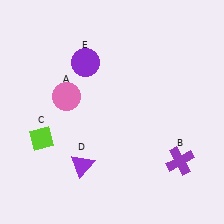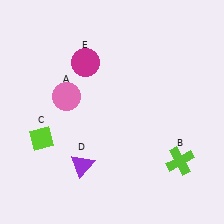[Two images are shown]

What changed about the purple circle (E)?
In Image 1, E is purple. In Image 2, it changed to magenta.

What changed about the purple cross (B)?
In Image 1, B is purple. In Image 2, it changed to lime.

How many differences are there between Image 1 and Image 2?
There are 2 differences between the two images.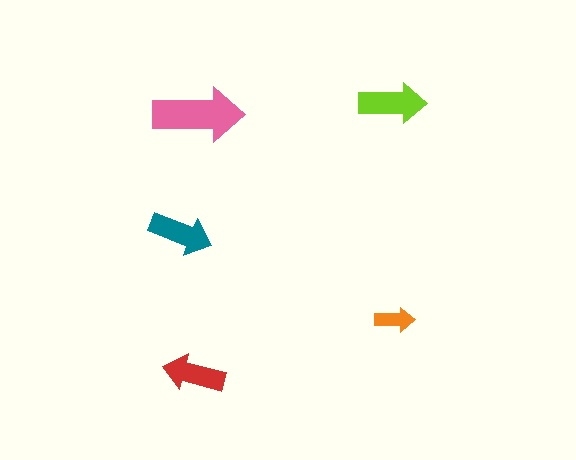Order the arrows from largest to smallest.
the pink one, the lime one, the teal one, the red one, the orange one.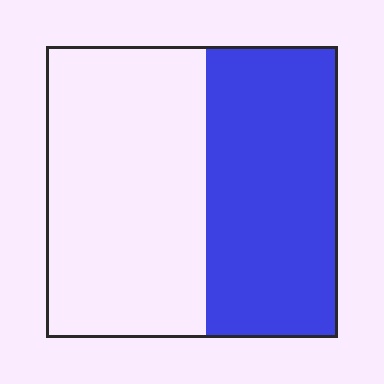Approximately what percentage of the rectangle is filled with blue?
Approximately 45%.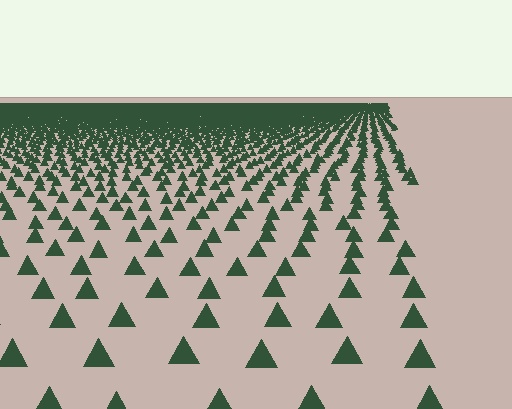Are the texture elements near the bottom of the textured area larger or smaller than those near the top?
Larger. Near the bottom, elements are closer to the viewer and appear at a bigger on-screen size.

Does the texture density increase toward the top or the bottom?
Density increases toward the top.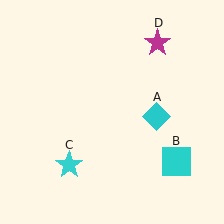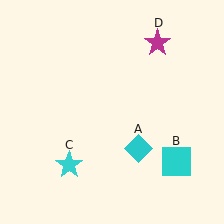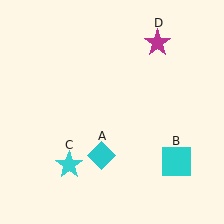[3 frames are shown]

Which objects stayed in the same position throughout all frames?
Cyan square (object B) and cyan star (object C) and magenta star (object D) remained stationary.